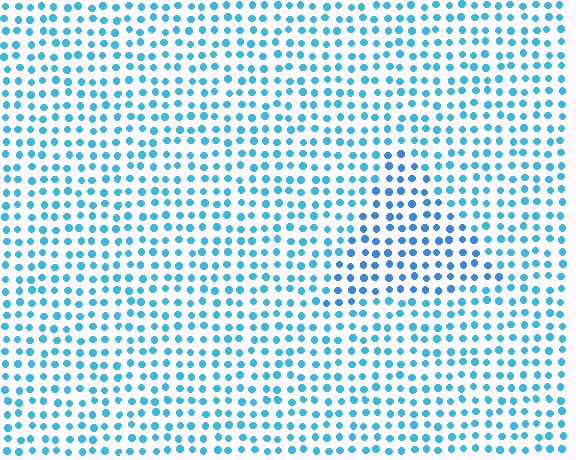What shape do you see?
I see a triangle.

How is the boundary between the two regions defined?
The boundary is defined purely by a slight shift in hue (about 18 degrees). Spacing, size, and orientation are identical on both sides.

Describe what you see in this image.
The image is filled with small cyan elements in a uniform arrangement. A triangle-shaped region is visible where the elements are tinted to a slightly different hue, forming a subtle color boundary.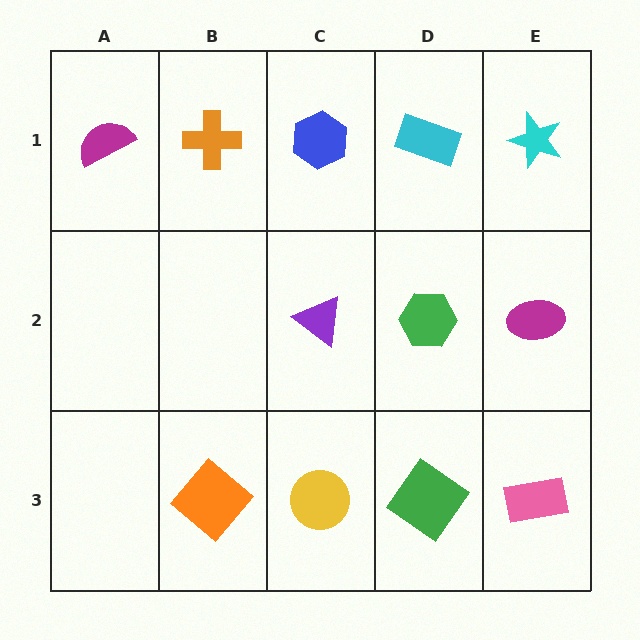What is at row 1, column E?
A cyan star.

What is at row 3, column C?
A yellow circle.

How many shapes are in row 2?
3 shapes.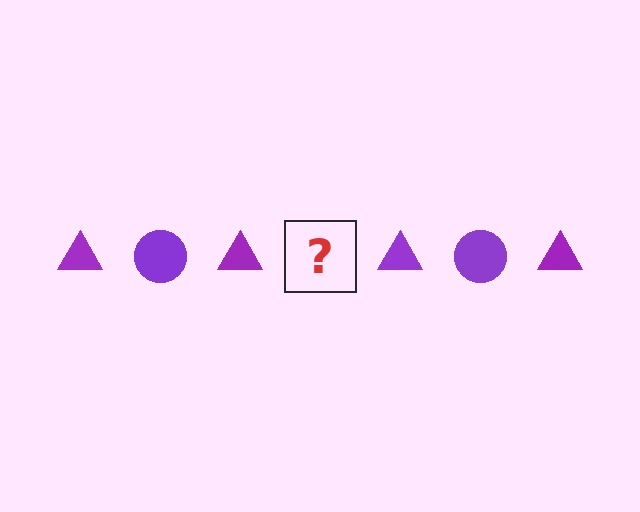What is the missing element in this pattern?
The missing element is a purple circle.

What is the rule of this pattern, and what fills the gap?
The rule is that the pattern cycles through triangle, circle shapes in purple. The gap should be filled with a purple circle.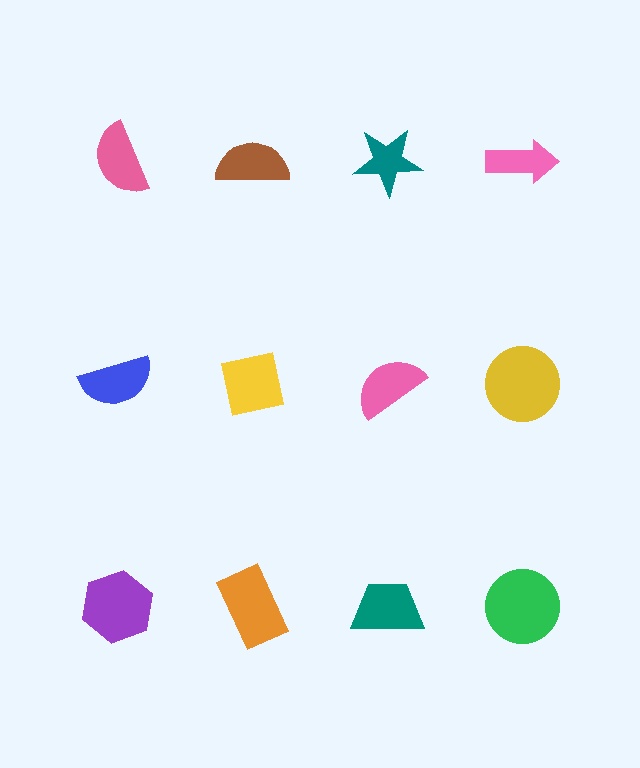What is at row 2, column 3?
A pink semicircle.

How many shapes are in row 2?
4 shapes.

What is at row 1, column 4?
A pink arrow.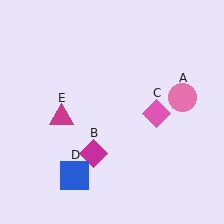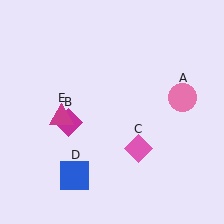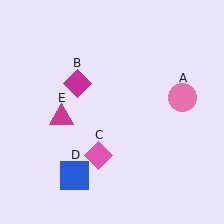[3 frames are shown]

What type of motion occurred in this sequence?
The magenta diamond (object B), pink diamond (object C) rotated clockwise around the center of the scene.